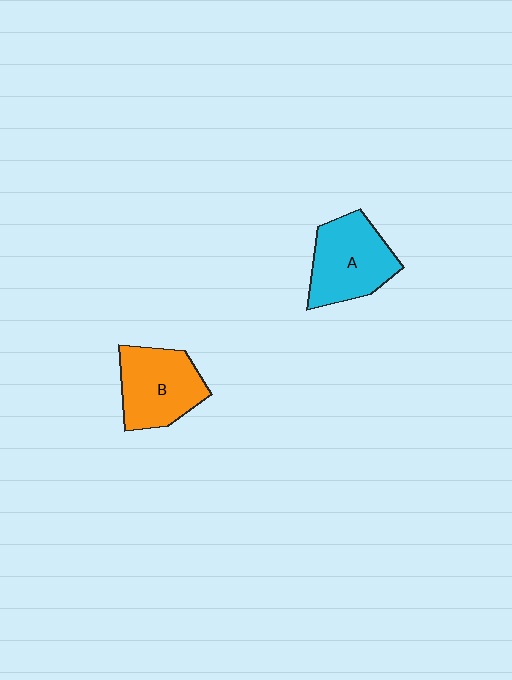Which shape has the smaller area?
Shape B (orange).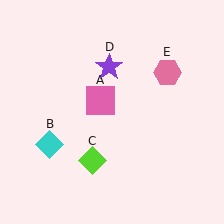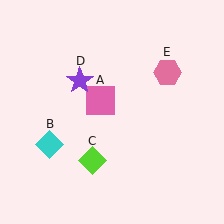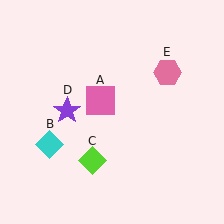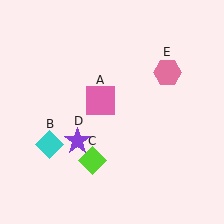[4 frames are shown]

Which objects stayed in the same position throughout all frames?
Pink square (object A) and cyan diamond (object B) and lime diamond (object C) and pink hexagon (object E) remained stationary.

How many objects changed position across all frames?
1 object changed position: purple star (object D).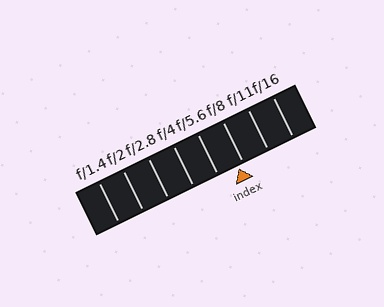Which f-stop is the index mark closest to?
The index mark is closest to f/8.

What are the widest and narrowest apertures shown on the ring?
The widest aperture shown is f/1.4 and the narrowest is f/16.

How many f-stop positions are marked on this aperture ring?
There are 8 f-stop positions marked.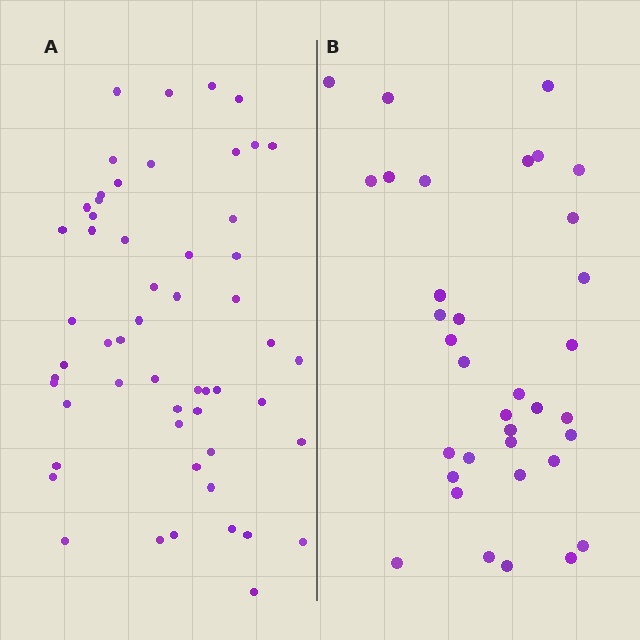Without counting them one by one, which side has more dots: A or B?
Region A (the left region) has more dots.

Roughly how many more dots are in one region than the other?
Region A has approximately 20 more dots than region B.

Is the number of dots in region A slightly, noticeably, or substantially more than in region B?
Region A has substantially more. The ratio is roughly 1.6 to 1.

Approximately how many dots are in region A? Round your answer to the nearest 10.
About 60 dots. (The exact count is 55, which rounds to 60.)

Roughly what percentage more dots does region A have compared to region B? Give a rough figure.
About 55% more.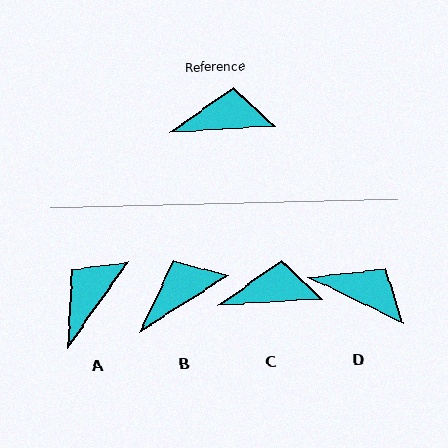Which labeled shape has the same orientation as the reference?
C.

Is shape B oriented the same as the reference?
No, it is off by about 29 degrees.